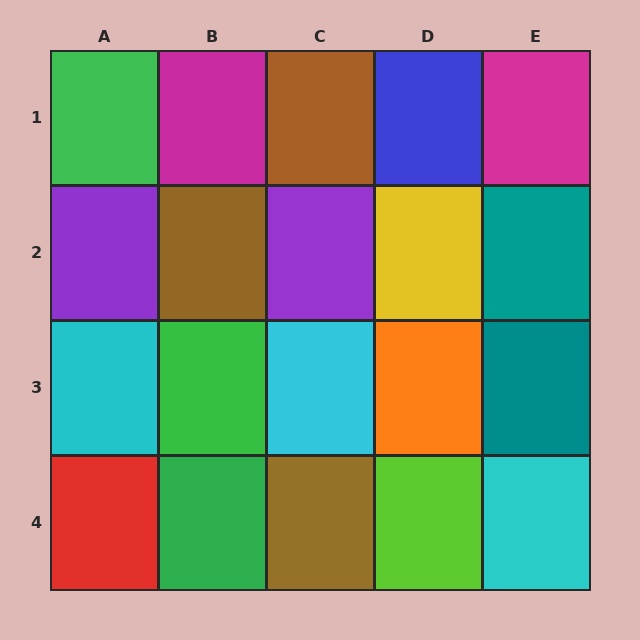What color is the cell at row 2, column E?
Teal.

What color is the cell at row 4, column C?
Brown.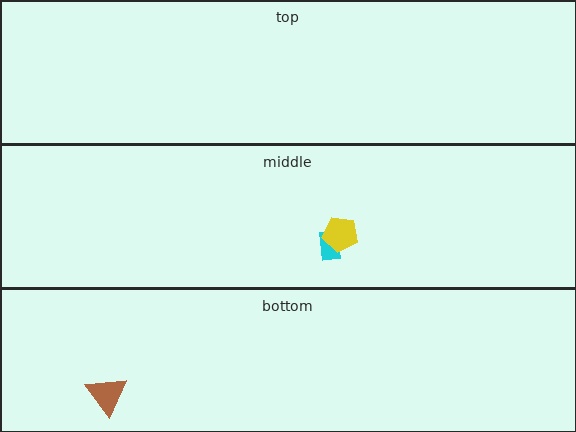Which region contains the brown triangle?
The bottom region.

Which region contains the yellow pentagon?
The middle region.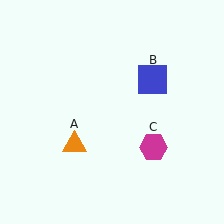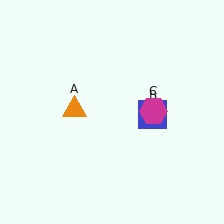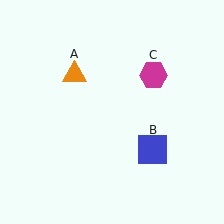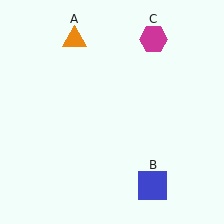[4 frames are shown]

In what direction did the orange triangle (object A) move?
The orange triangle (object A) moved up.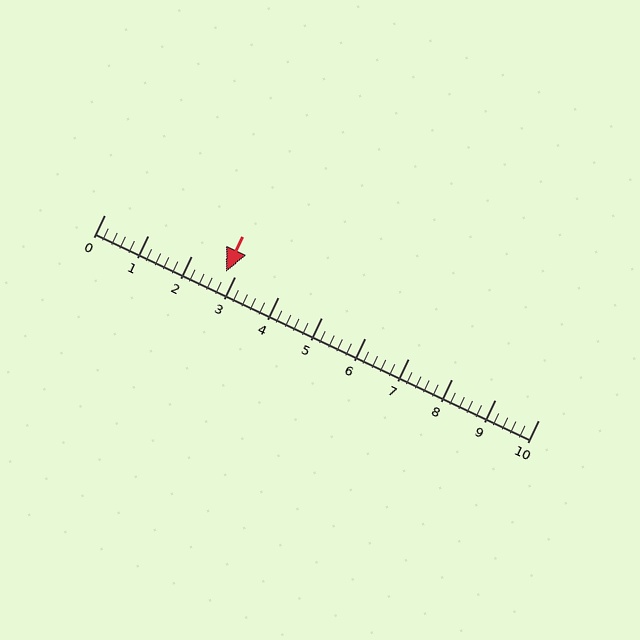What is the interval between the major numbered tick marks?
The major tick marks are spaced 1 units apart.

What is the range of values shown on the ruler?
The ruler shows values from 0 to 10.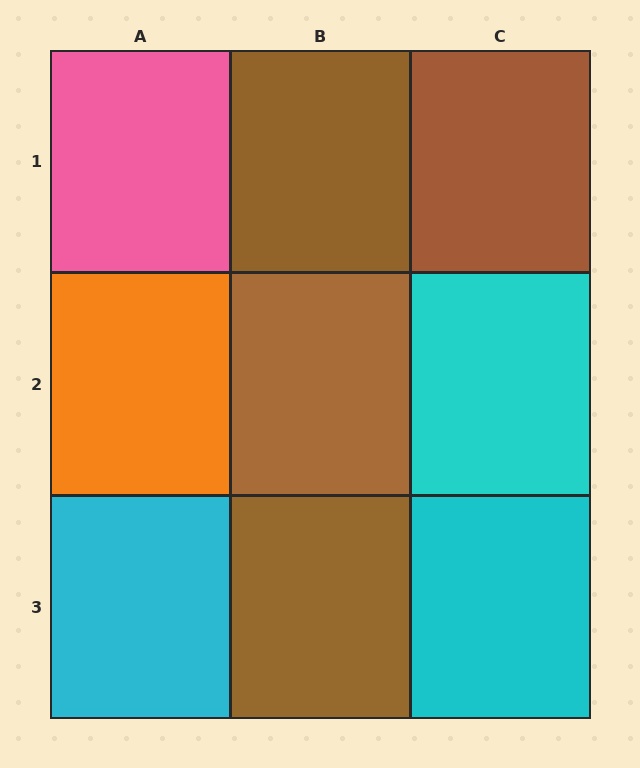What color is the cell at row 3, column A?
Cyan.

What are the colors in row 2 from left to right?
Orange, brown, cyan.